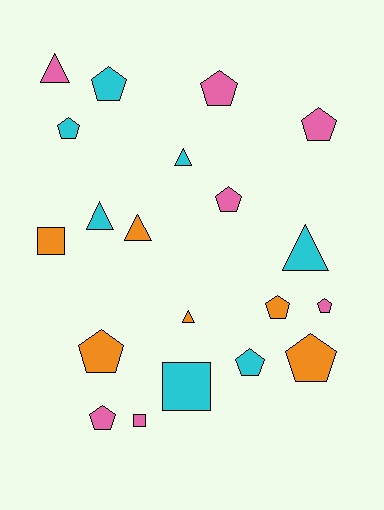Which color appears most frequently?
Pink, with 7 objects.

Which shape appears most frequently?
Pentagon, with 11 objects.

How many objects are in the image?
There are 20 objects.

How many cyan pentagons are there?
There are 3 cyan pentagons.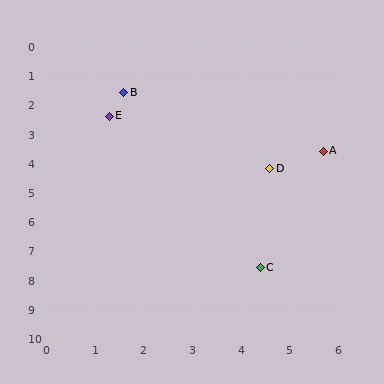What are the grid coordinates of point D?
Point D is at approximately (4.6, 4.2).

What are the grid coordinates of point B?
Point B is at approximately (1.6, 1.6).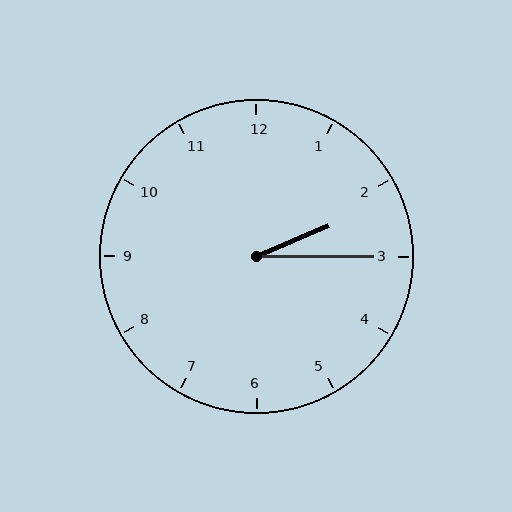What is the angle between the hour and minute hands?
Approximately 22 degrees.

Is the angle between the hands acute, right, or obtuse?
It is acute.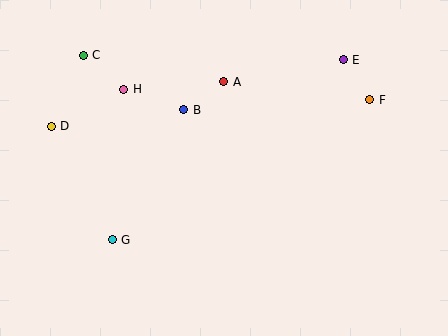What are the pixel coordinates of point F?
Point F is at (370, 100).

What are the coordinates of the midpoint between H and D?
The midpoint between H and D is at (87, 108).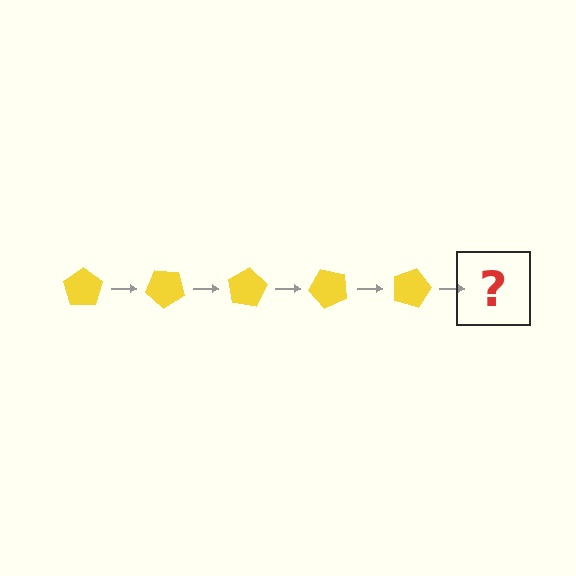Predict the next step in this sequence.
The next step is a yellow pentagon rotated 200 degrees.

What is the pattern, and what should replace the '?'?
The pattern is that the pentagon rotates 40 degrees each step. The '?' should be a yellow pentagon rotated 200 degrees.